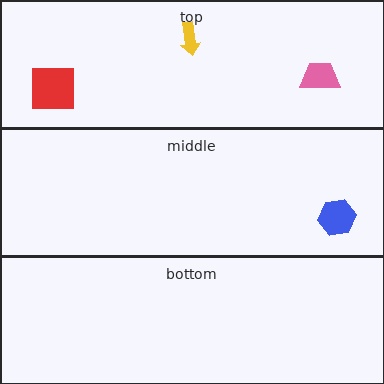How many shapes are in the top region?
3.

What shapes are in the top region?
The pink trapezoid, the yellow arrow, the red square.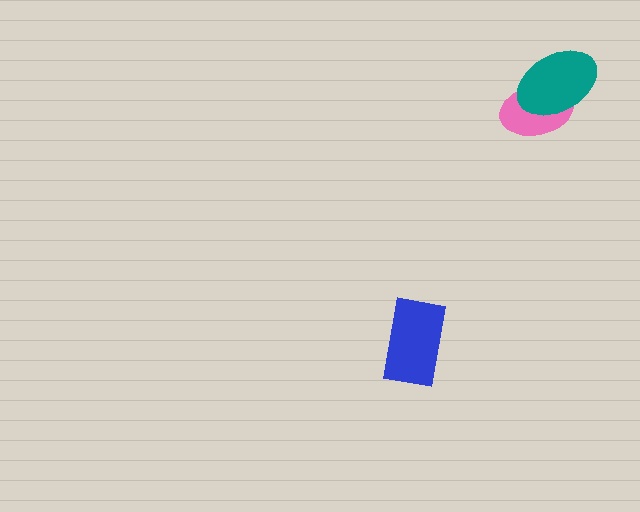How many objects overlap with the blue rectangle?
0 objects overlap with the blue rectangle.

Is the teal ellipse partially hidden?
No, no other shape covers it.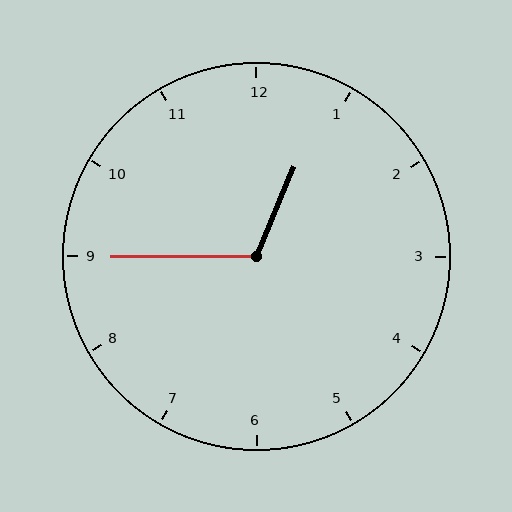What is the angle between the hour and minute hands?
Approximately 112 degrees.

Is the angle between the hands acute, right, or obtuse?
It is obtuse.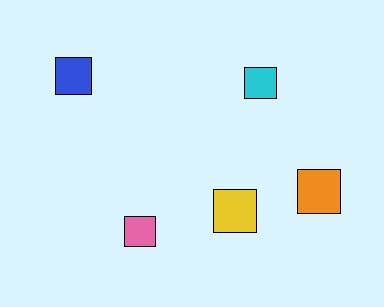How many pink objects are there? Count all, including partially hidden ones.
There is 1 pink object.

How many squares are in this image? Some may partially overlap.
There are 5 squares.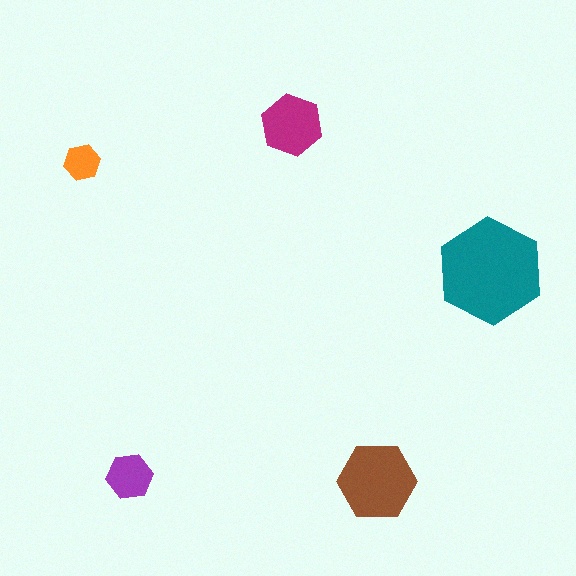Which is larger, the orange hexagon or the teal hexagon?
The teal one.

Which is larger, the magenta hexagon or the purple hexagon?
The magenta one.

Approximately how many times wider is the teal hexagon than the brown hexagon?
About 1.5 times wider.